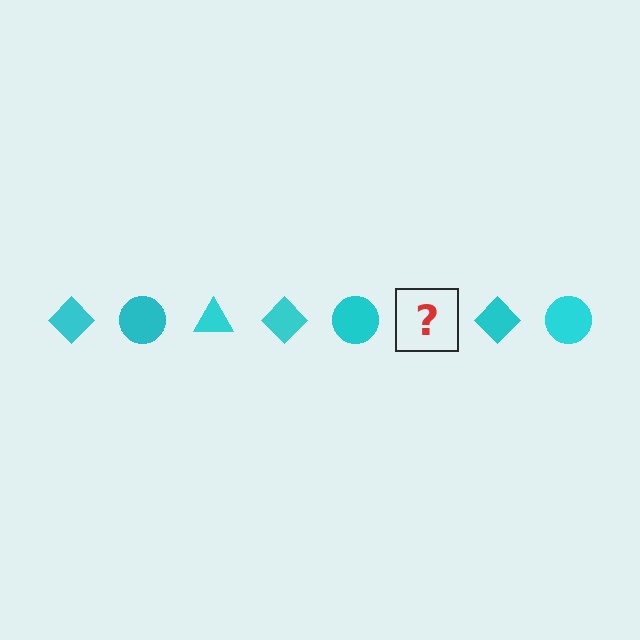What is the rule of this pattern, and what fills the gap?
The rule is that the pattern cycles through diamond, circle, triangle shapes in cyan. The gap should be filled with a cyan triangle.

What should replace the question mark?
The question mark should be replaced with a cyan triangle.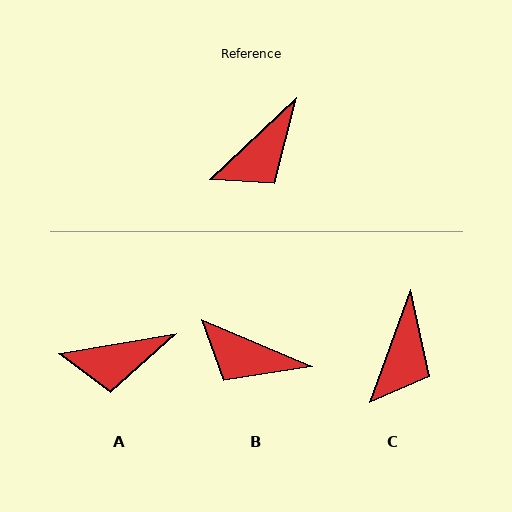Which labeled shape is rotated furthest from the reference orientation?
B, about 67 degrees away.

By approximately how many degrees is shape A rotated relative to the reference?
Approximately 34 degrees clockwise.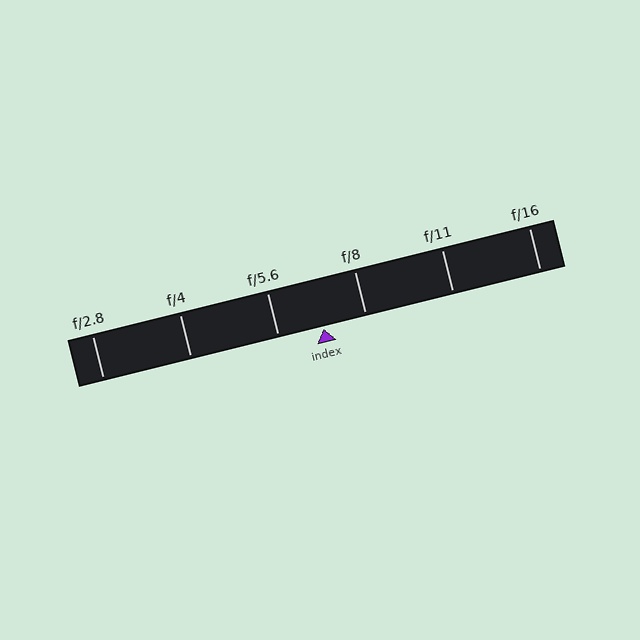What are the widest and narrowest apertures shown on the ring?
The widest aperture shown is f/2.8 and the narrowest is f/16.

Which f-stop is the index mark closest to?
The index mark is closest to f/8.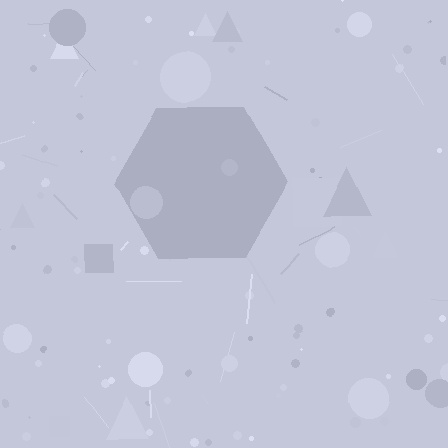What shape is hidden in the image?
A hexagon is hidden in the image.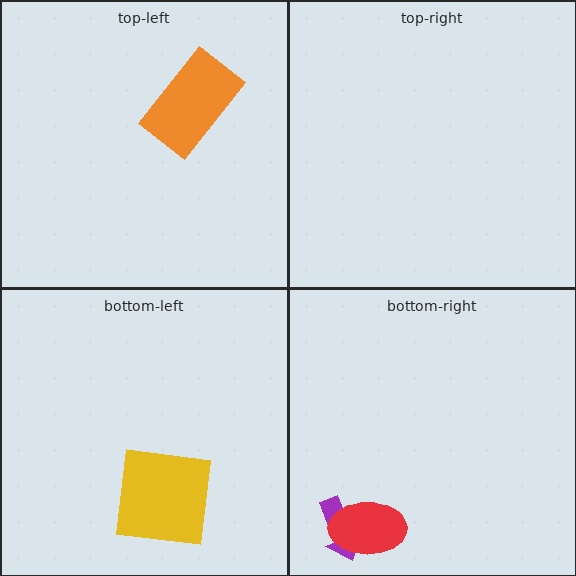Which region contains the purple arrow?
The bottom-right region.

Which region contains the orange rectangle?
The top-left region.